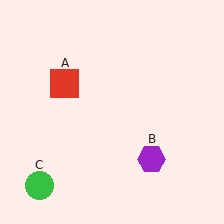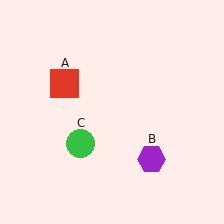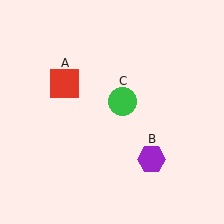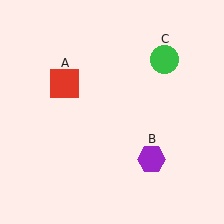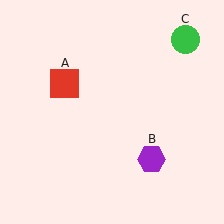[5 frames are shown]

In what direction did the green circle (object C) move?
The green circle (object C) moved up and to the right.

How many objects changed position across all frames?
1 object changed position: green circle (object C).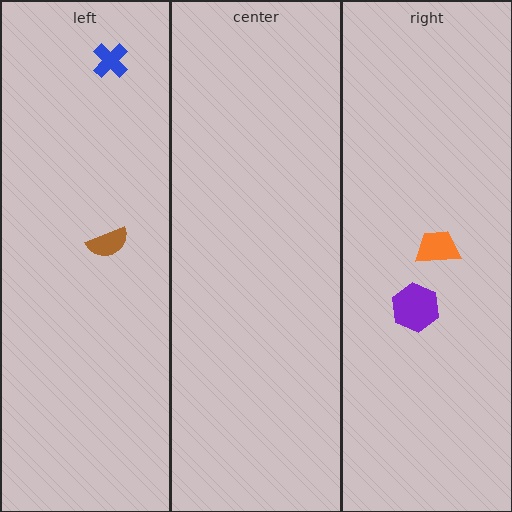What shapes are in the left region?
The blue cross, the brown semicircle.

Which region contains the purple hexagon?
The right region.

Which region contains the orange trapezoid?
The right region.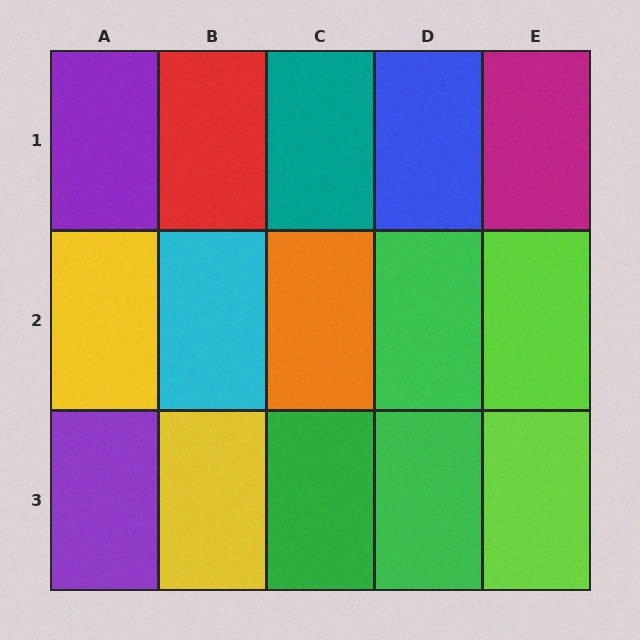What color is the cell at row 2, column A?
Yellow.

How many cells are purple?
2 cells are purple.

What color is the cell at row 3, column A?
Purple.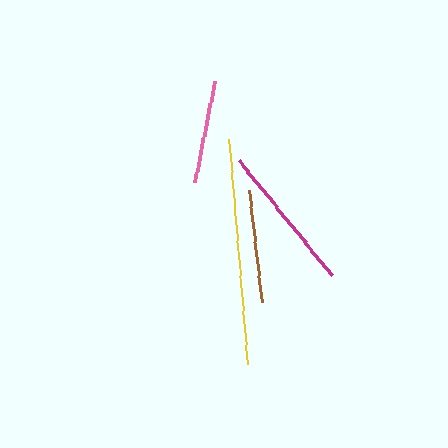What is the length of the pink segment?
The pink segment is approximately 104 pixels long.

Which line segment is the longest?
The yellow line is the longest at approximately 225 pixels.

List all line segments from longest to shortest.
From longest to shortest: yellow, magenta, brown, pink.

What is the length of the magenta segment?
The magenta segment is approximately 147 pixels long.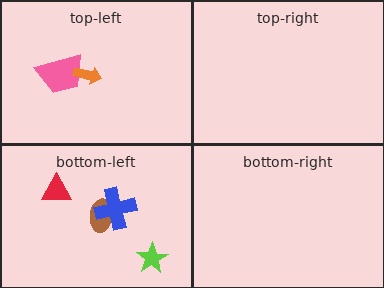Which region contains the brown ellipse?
The bottom-left region.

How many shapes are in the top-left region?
2.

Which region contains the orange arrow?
The top-left region.